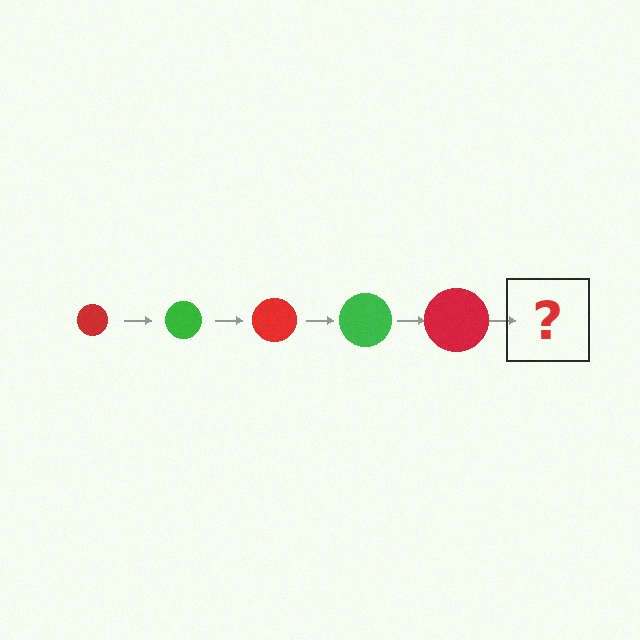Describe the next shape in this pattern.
It should be a green circle, larger than the previous one.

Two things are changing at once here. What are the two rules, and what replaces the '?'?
The two rules are that the circle grows larger each step and the color cycles through red and green. The '?' should be a green circle, larger than the previous one.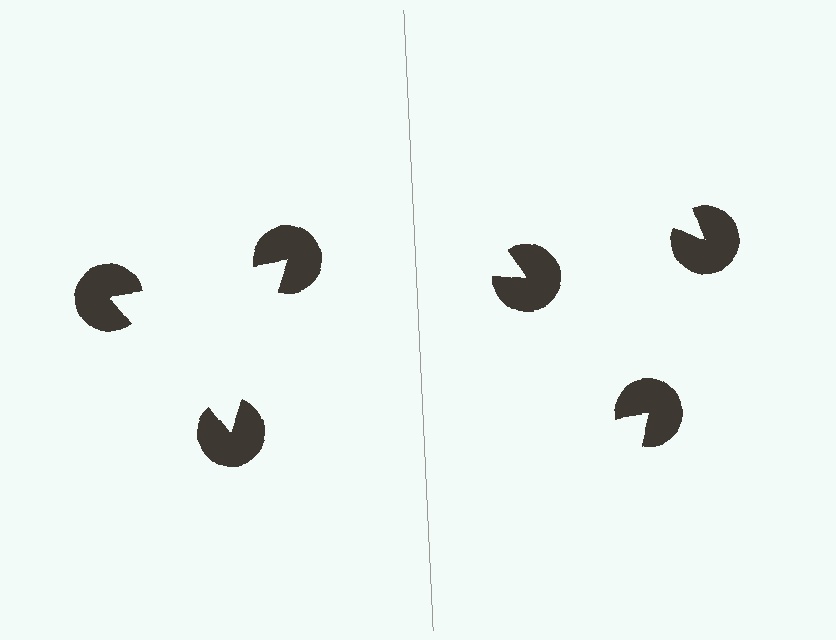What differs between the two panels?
The pac-man discs are positioned identically on both sides; only the wedge orientations differ. On the left they align to a triangle; on the right they are misaligned.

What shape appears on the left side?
An illusory triangle.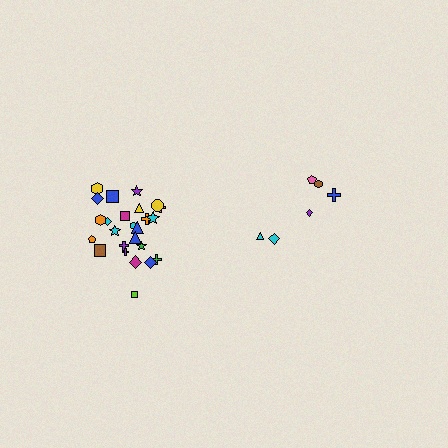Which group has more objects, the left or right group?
The left group.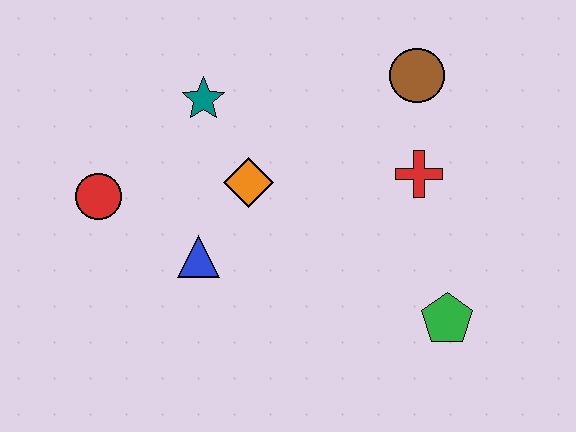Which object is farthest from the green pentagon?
The red circle is farthest from the green pentagon.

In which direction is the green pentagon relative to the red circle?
The green pentagon is to the right of the red circle.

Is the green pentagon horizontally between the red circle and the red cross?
No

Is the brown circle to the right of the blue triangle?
Yes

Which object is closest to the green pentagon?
The red cross is closest to the green pentagon.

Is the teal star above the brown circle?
No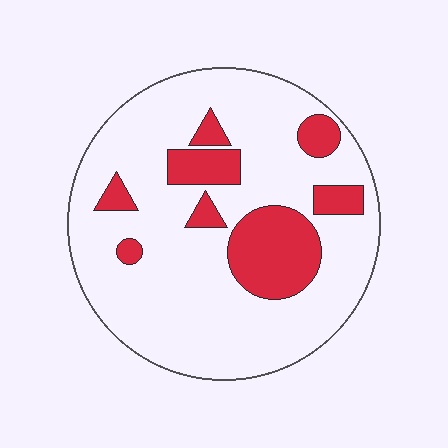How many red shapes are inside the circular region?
8.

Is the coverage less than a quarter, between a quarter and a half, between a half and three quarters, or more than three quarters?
Less than a quarter.